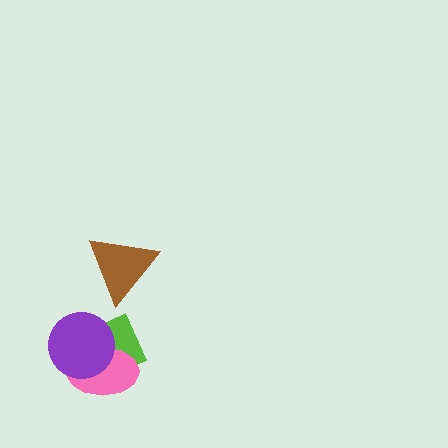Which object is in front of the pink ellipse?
The purple circle is in front of the pink ellipse.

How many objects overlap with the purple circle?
2 objects overlap with the purple circle.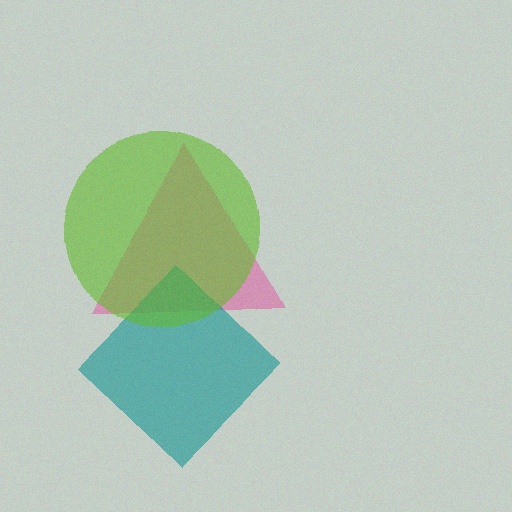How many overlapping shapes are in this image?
There are 3 overlapping shapes in the image.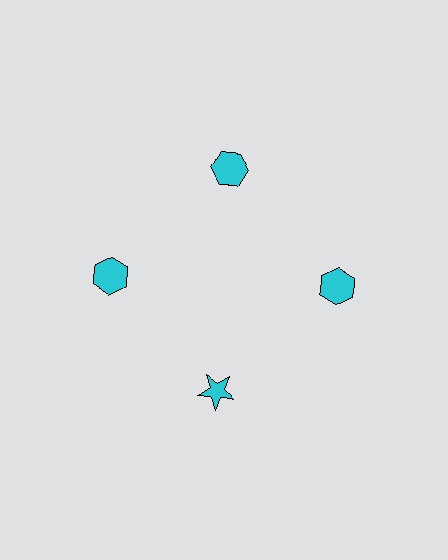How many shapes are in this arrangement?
There are 4 shapes arranged in a ring pattern.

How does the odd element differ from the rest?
It has a different shape: star instead of hexagon.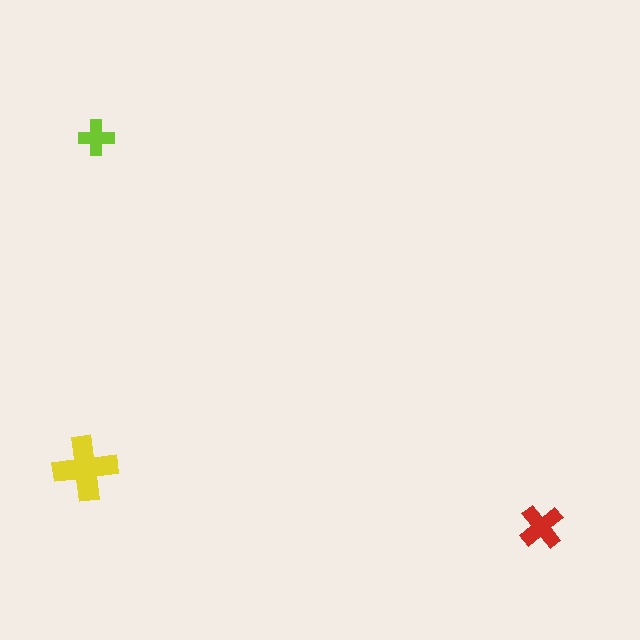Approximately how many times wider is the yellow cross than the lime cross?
About 2 times wider.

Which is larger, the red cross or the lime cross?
The red one.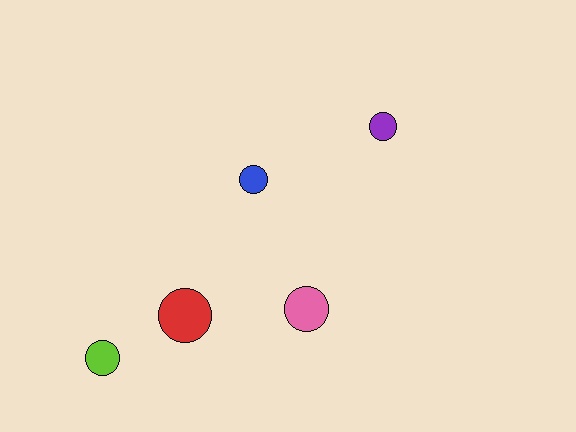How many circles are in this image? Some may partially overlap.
There are 5 circles.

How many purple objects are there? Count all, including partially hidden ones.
There is 1 purple object.